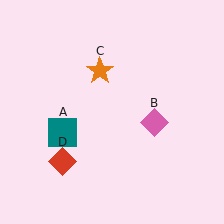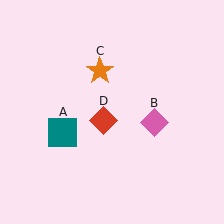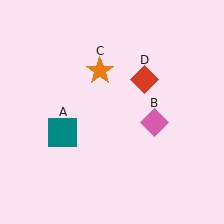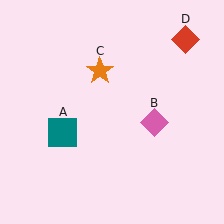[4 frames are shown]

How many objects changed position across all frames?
1 object changed position: red diamond (object D).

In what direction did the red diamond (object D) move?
The red diamond (object D) moved up and to the right.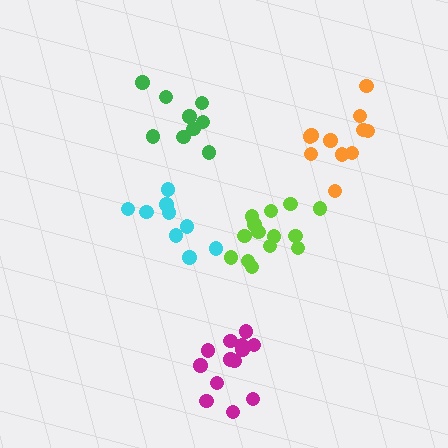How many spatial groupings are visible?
There are 5 spatial groupings.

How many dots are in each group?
Group 1: 13 dots, Group 2: 9 dots, Group 3: 12 dots, Group 4: 14 dots, Group 5: 9 dots (57 total).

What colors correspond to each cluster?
The clusters are colored: magenta, cyan, orange, lime, green.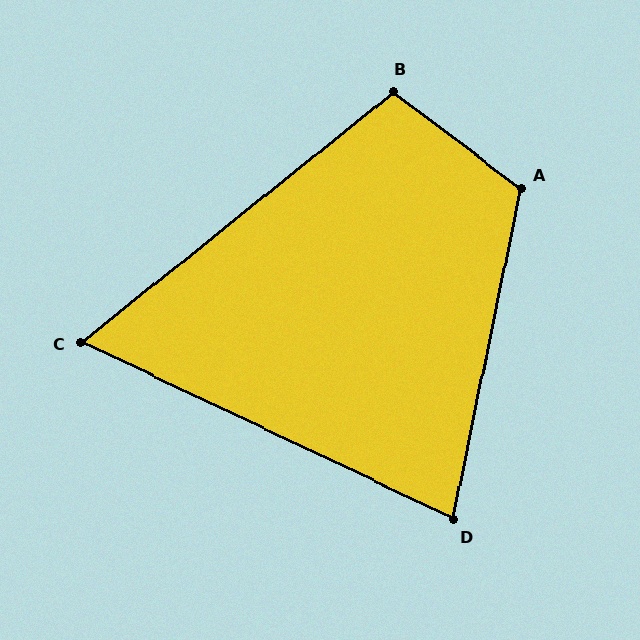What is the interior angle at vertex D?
Approximately 76 degrees (acute).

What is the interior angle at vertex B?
Approximately 104 degrees (obtuse).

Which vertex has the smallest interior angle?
C, at approximately 64 degrees.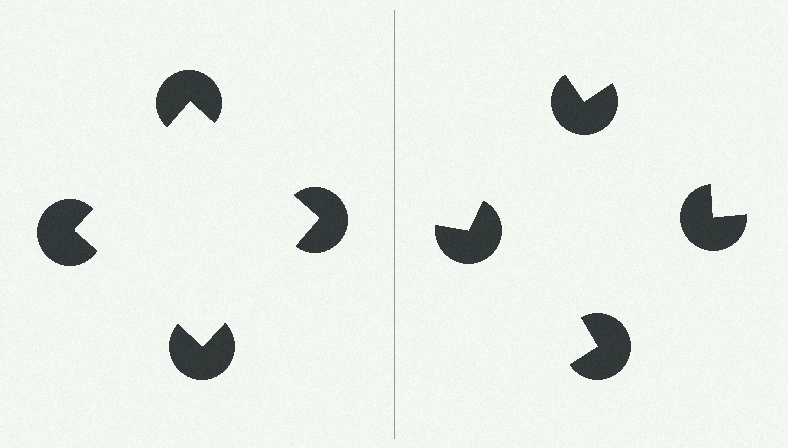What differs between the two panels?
The pac-man discs are positioned identically on both sides; only the wedge orientations differ. On the left they align to a square; on the right they are misaligned.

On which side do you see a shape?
An illusory square appears on the left side. On the right side the wedge cuts are rotated, so no coherent shape forms.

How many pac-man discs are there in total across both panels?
8 — 4 on each side.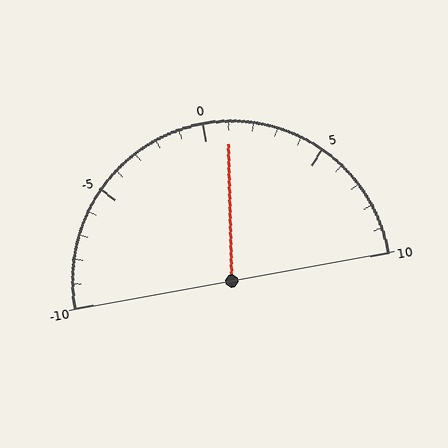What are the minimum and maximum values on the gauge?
The gauge ranges from -10 to 10.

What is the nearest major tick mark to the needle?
The nearest major tick mark is 0.